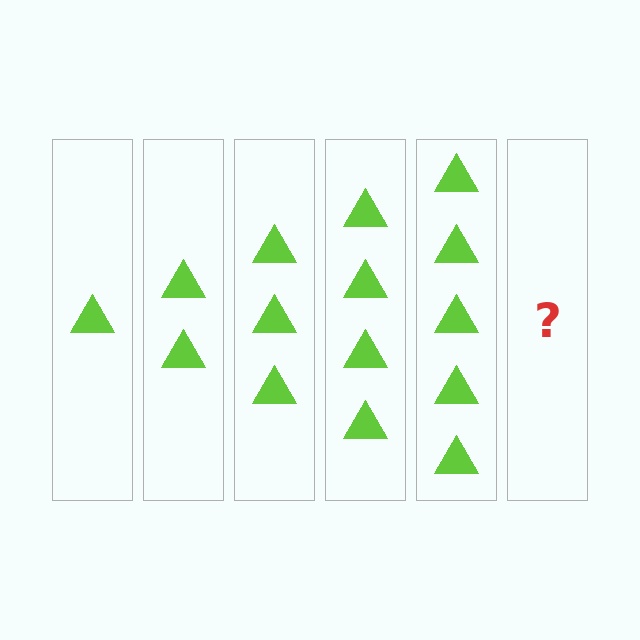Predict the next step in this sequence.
The next step is 6 triangles.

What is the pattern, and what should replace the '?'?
The pattern is that each step adds one more triangle. The '?' should be 6 triangles.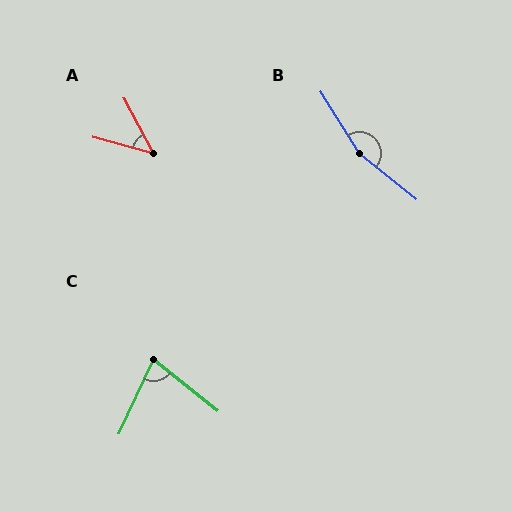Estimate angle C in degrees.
Approximately 76 degrees.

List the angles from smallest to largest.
A (47°), C (76°), B (161°).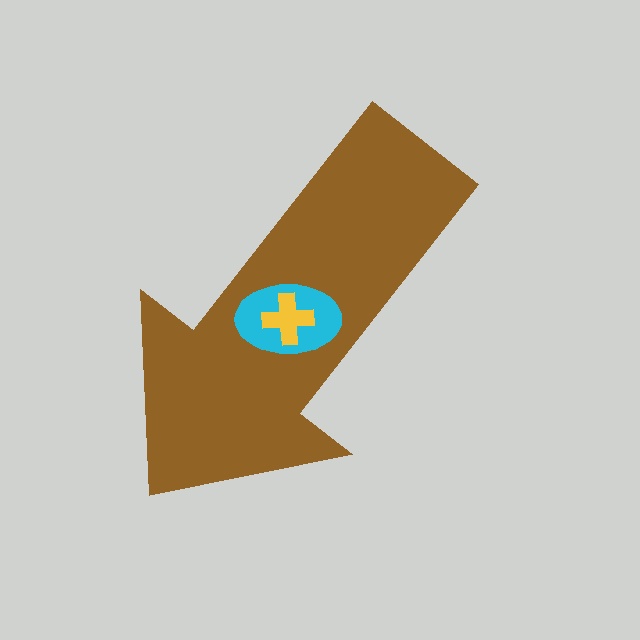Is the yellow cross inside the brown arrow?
Yes.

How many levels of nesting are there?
3.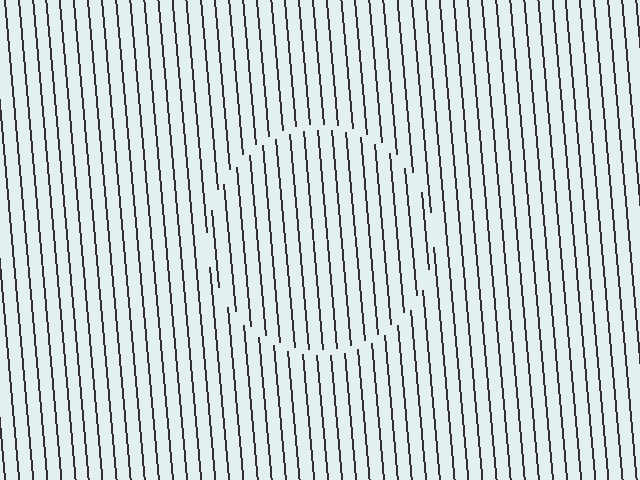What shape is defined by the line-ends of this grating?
An illusory circle. The interior of the shape contains the same grating, shifted by half a period — the contour is defined by the phase discontinuity where line-ends from the inner and outer gratings abut.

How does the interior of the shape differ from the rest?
The interior of the shape contains the same grating, shifted by half a period — the contour is defined by the phase discontinuity where line-ends from the inner and outer gratings abut.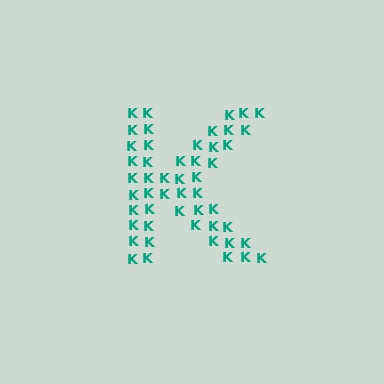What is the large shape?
The large shape is the letter K.